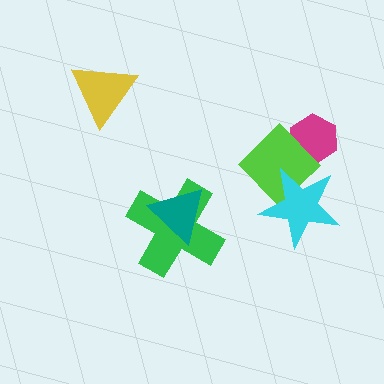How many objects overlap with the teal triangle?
1 object overlaps with the teal triangle.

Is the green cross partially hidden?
Yes, it is partially covered by another shape.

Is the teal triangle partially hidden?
No, no other shape covers it.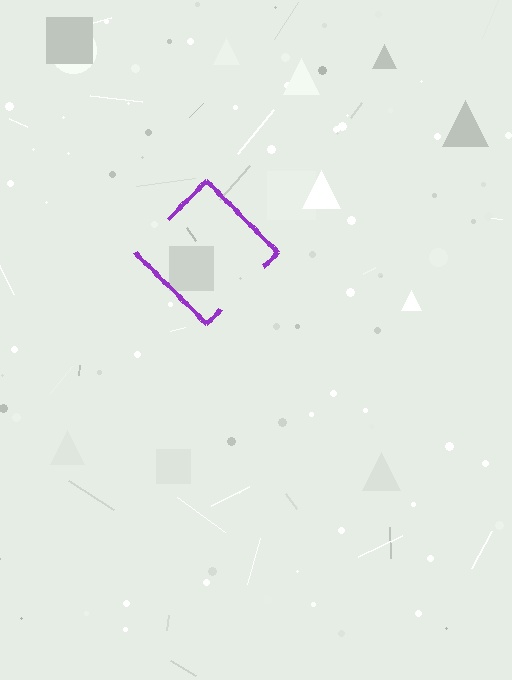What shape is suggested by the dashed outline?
The dashed outline suggests a diamond.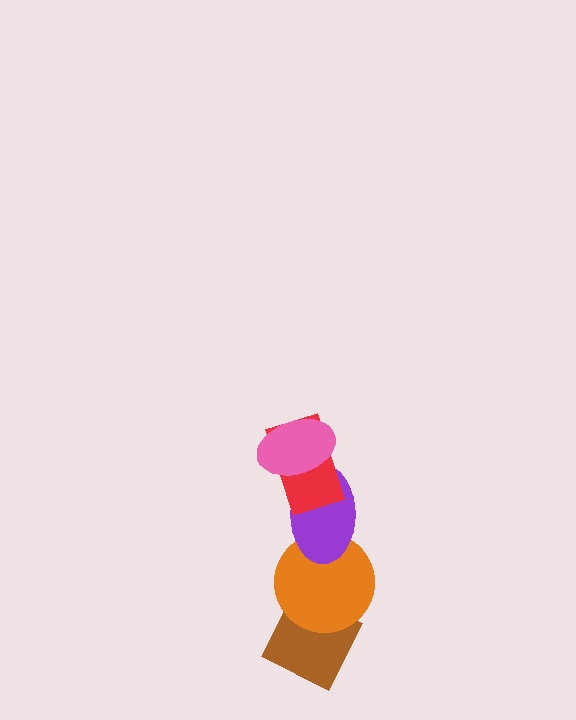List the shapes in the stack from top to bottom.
From top to bottom: the pink ellipse, the red rectangle, the purple ellipse, the orange circle, the brown diamond.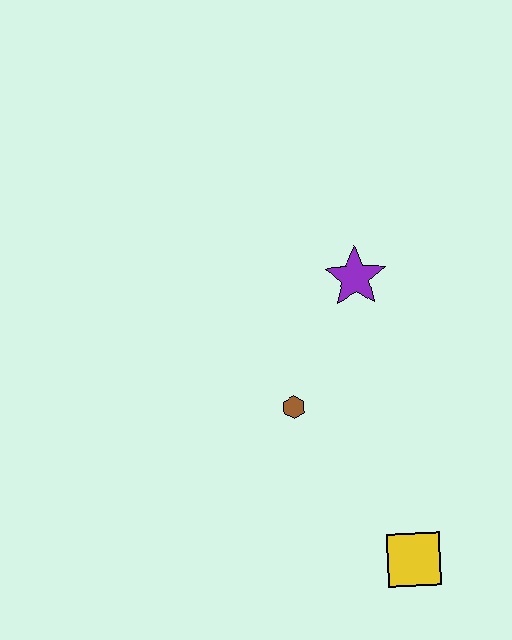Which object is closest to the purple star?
The brown hexagon is closest to the purple star.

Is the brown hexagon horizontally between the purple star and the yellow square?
No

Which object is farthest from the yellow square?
The purple star is farthest from the yellow square.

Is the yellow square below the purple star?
Yes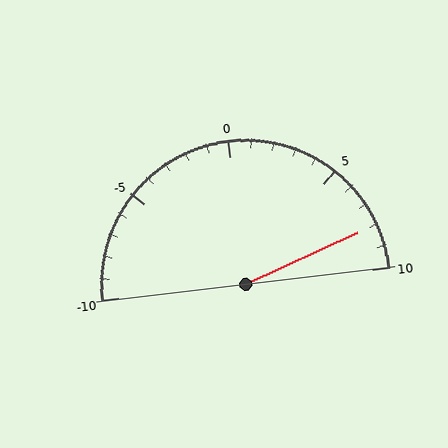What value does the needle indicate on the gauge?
The needle indicates approximately 8.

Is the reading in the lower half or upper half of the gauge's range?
The reading is in the upper half of the range (-10 to 10).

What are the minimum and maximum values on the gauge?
The gauge ranges from -10 to 10.